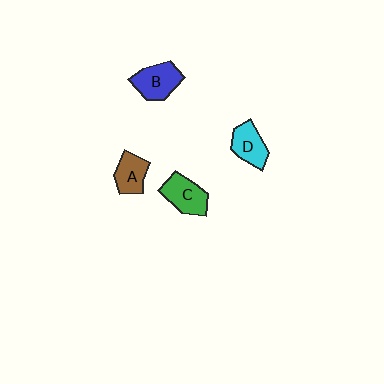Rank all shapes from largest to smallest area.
From largest to smallest: B (blue), C (green), D (cyan), A (brown).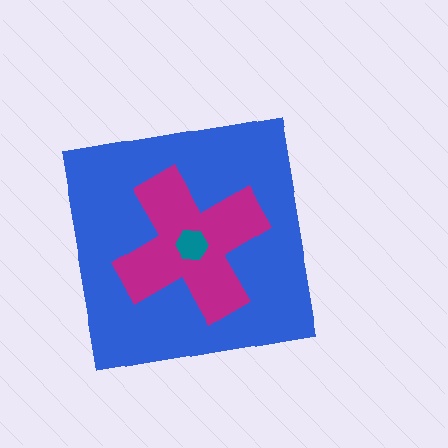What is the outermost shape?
The blue square.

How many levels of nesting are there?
3.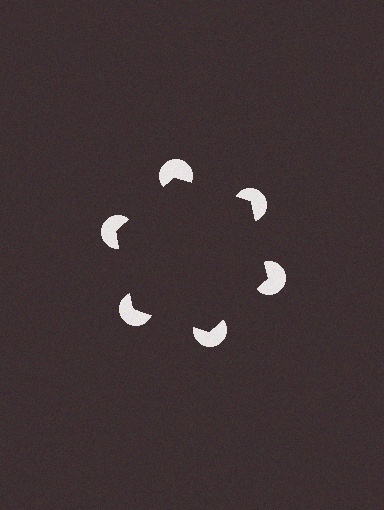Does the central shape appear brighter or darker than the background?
It typically appears slightly darker than the background, even though no actual brightness change is drawn.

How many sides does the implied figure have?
6 sides.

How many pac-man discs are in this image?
There are 6 — one at each vertex of the illusory hexagon.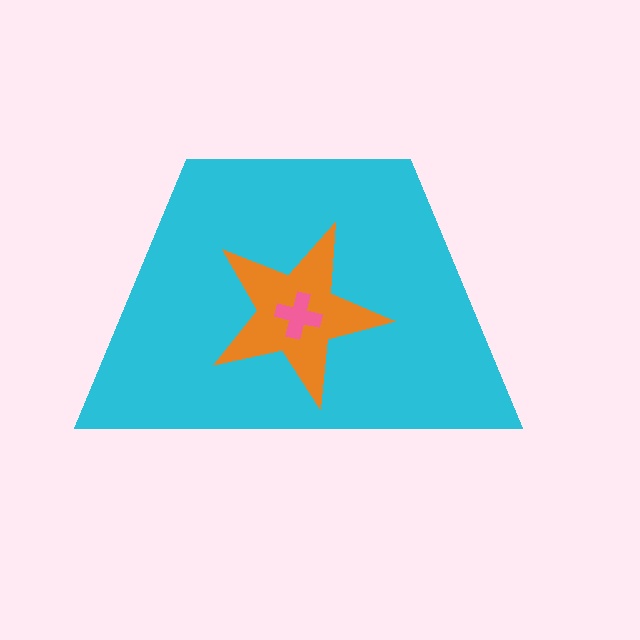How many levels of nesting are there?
3.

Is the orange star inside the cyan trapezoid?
Yes.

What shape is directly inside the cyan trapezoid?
The orange star.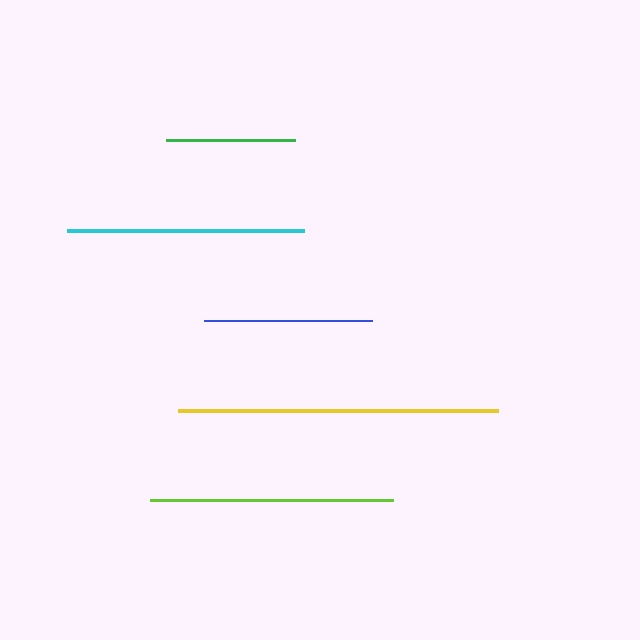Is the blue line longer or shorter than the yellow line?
The yellow line is longer than the blue line.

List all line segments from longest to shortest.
From longest to shortest: yellow, lime, cyan, blue, green.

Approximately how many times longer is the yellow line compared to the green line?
The yellow line is approximately 2.5 times the length of the green line.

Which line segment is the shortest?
The green line is the shortest at approximately 129 pixels.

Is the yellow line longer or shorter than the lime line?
The yellow line is longer than the lime line.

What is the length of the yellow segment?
The yellow segment is approximately 321 pixels long.